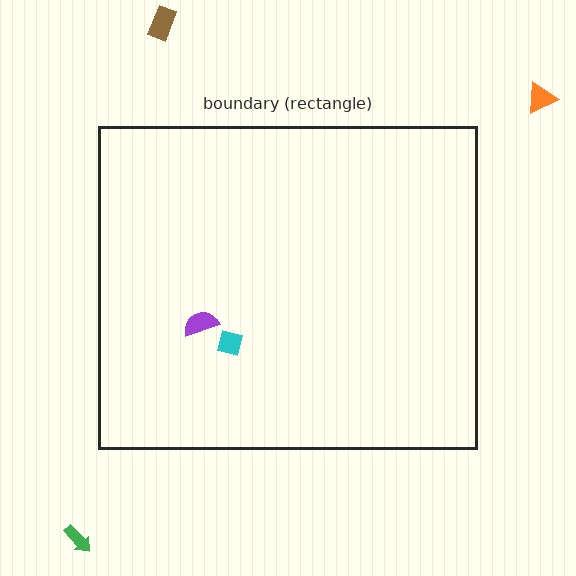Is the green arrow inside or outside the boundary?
Outside.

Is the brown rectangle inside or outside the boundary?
Outside.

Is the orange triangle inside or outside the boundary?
Outside.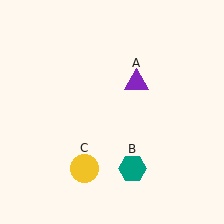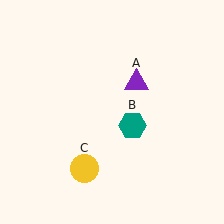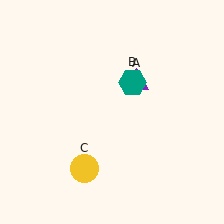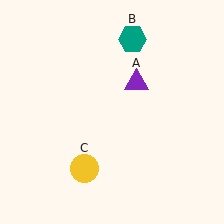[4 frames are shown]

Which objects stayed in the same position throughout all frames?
Purple triangle (object A) and yellow circle (object C) remained stationary.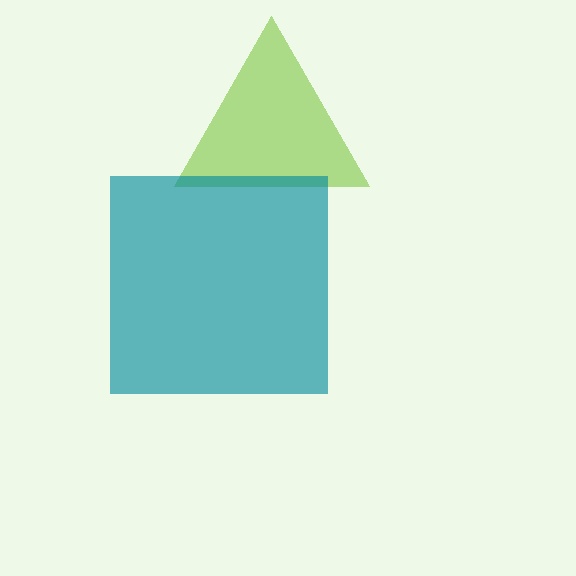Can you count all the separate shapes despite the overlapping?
Yes, there are 2 separate shapes.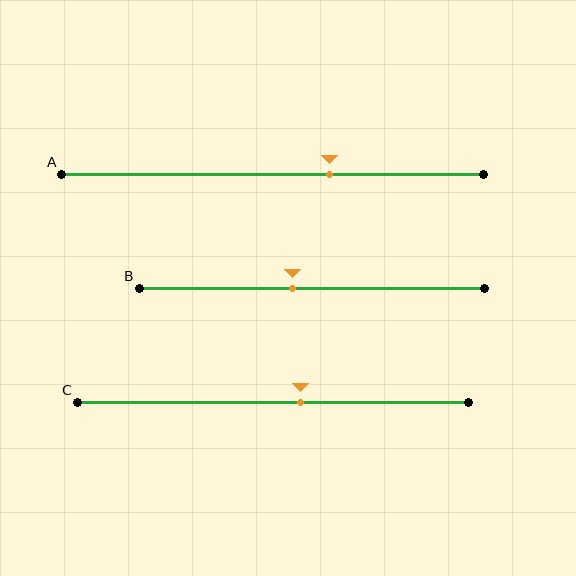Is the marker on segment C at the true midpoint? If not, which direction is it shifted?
No, the marker on segment C is shifted to the right by about 7% of the segment length.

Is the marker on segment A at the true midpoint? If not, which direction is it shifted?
No, the marker on segment A is shifted to the right by about 13% of the segment length.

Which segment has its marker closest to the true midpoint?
Segment B has its marker closest to the true midpoint.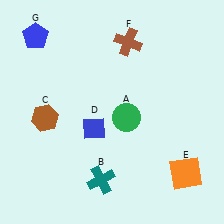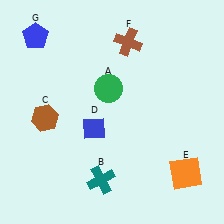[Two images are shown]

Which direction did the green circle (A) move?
The green circle (A) moved up.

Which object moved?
The green circle (A) moved up.